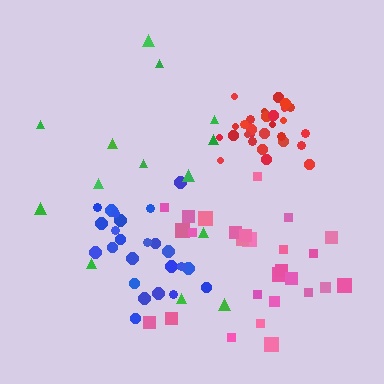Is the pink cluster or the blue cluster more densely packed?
Blue.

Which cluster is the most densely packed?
Red.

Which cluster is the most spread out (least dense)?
Green.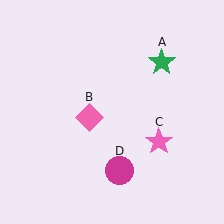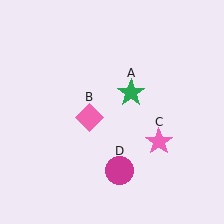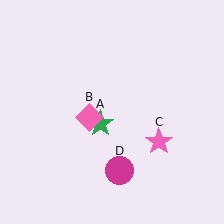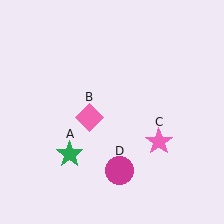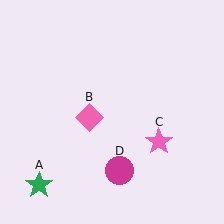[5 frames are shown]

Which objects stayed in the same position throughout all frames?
Pink diamond (object B) and pink star (object C) and magenta circle (object D) remained stationary.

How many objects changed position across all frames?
1 object changed position: green star (object A).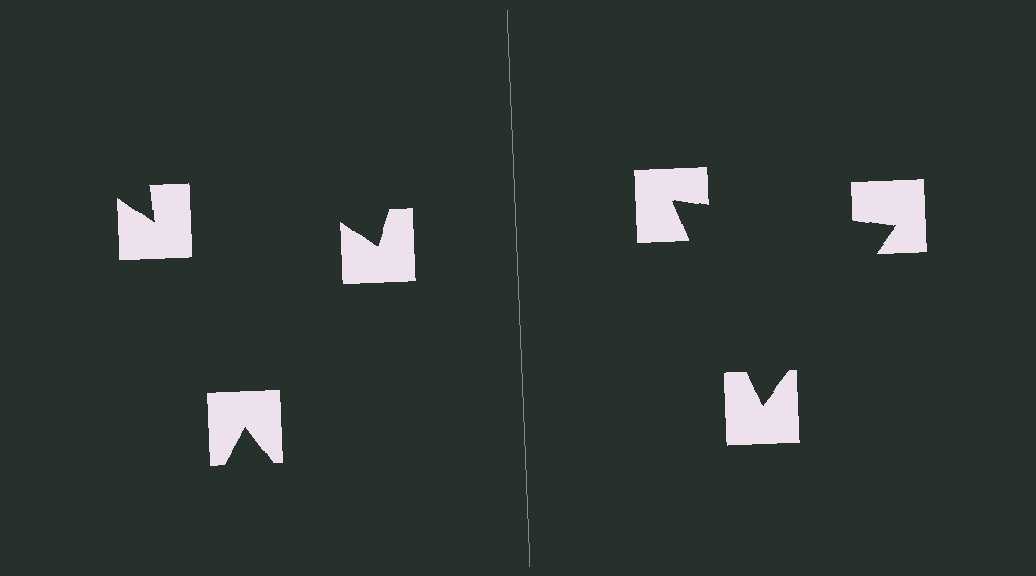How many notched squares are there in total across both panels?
6 — 3 on each side.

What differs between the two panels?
The notched squares are positioned identically on both sides; only the wedge orientations differ. On the right they align to a triangle; on the left they are misaligned.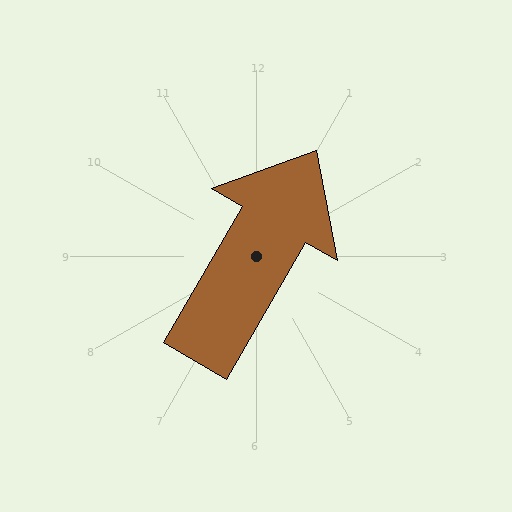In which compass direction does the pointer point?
Northeast.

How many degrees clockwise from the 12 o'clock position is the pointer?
Approximately 30 degrees.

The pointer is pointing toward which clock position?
Roughly 1 o'clock.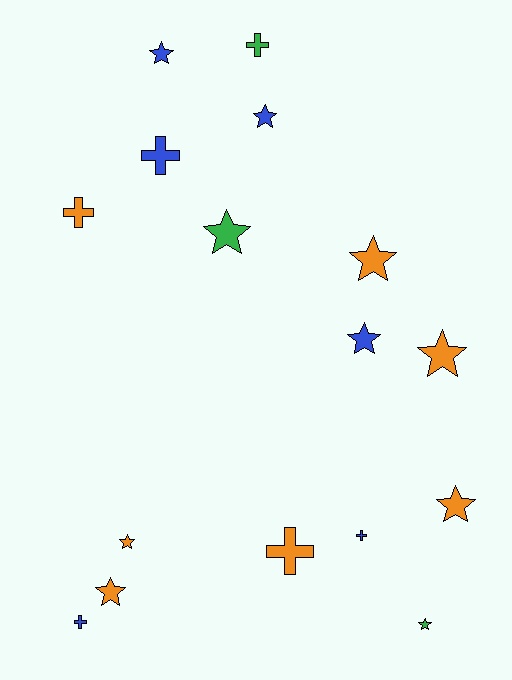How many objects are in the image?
There are 16 objects.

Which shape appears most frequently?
Star, with 10 objects.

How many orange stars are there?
There are 5 orange stars.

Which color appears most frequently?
Orange, with 7 objects.